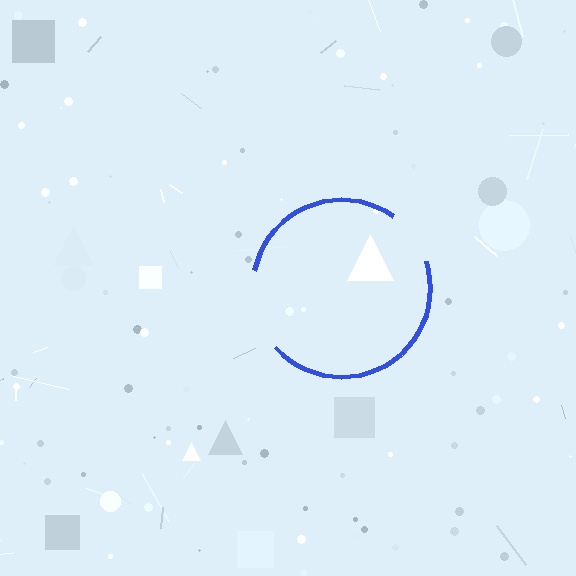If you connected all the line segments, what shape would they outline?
They would outline a circle.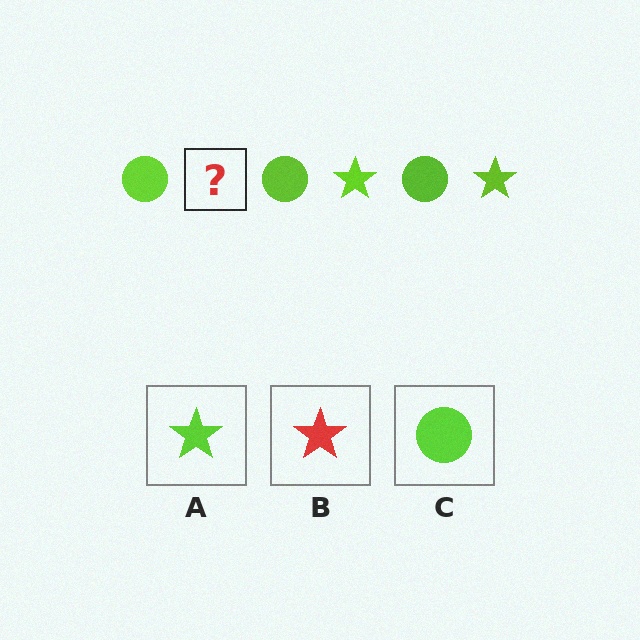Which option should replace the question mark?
Option A.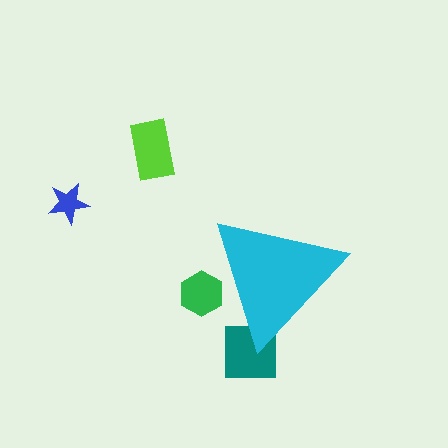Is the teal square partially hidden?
Yes, the teal square is partially hidden behind the cyan triangle.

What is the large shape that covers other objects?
A cyan triangle.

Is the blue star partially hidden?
No, the blue star is fully visible.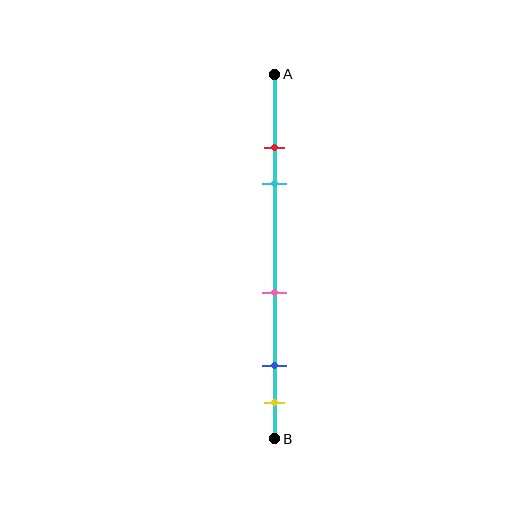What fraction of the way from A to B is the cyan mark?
The cyan mark is approximately 30% (0.3) of the way from A to B.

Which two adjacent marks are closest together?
The red and cyan marks are the closest adjacent pair.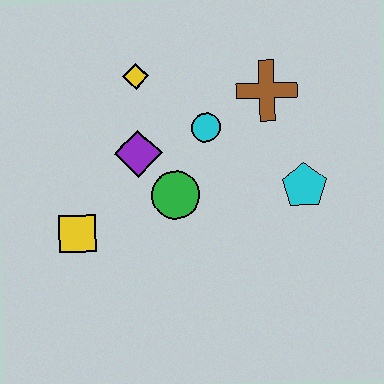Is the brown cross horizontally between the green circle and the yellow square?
No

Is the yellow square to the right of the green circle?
No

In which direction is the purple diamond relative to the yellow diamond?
The purple diamond is below the yellow diamond.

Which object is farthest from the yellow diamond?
The cyan pentagon is farthest from the yellow diamond.